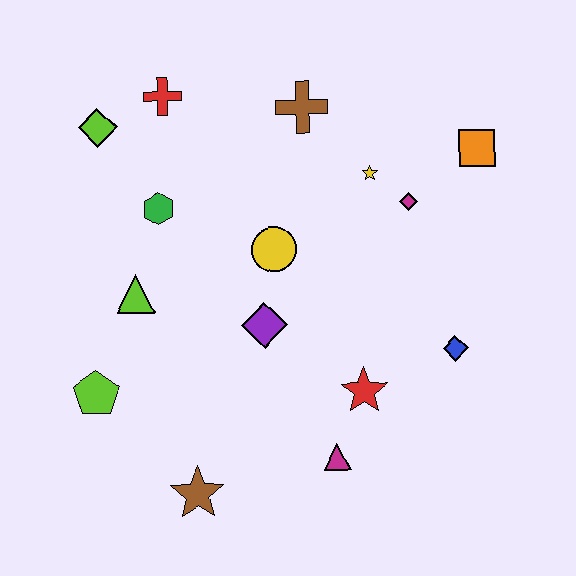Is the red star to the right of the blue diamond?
No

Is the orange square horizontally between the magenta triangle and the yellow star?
No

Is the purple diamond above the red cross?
No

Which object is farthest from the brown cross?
The brown star is farthest from the brown cross.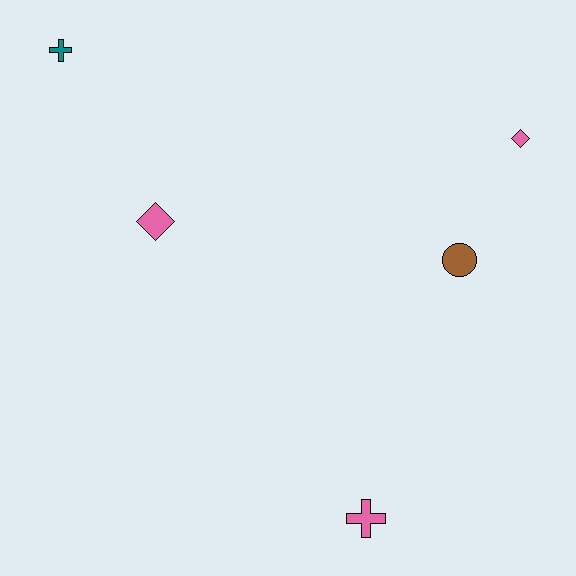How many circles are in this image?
There is 1 circle.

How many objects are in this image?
There are 5 objects.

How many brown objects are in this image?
There is 1 brown object.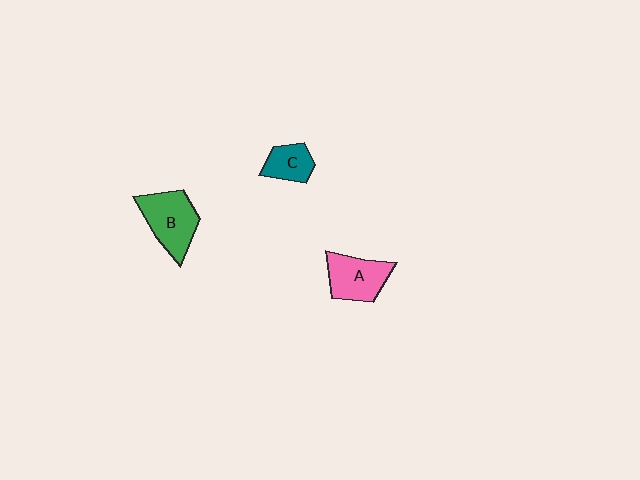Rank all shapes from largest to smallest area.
From largest to smallest: B (green), A (pink), C (teal).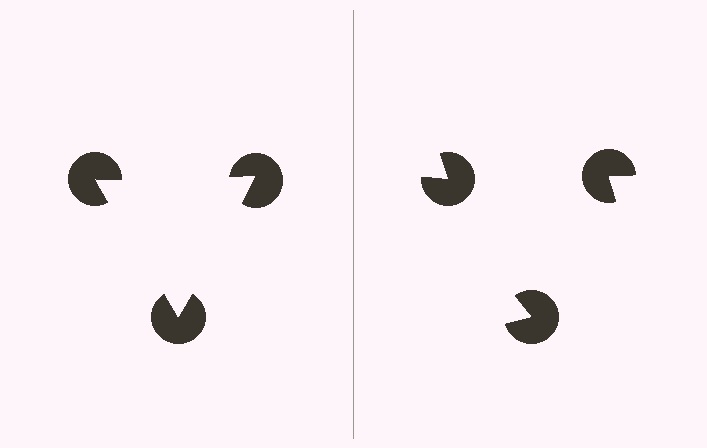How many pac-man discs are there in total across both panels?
6 — 3 on each side.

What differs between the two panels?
The pac-man discs are positioned identically on both sides; only the wedge orientations differ. On the left they align to a triangle; on the right they are misaligned.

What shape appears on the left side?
An illusory triangle.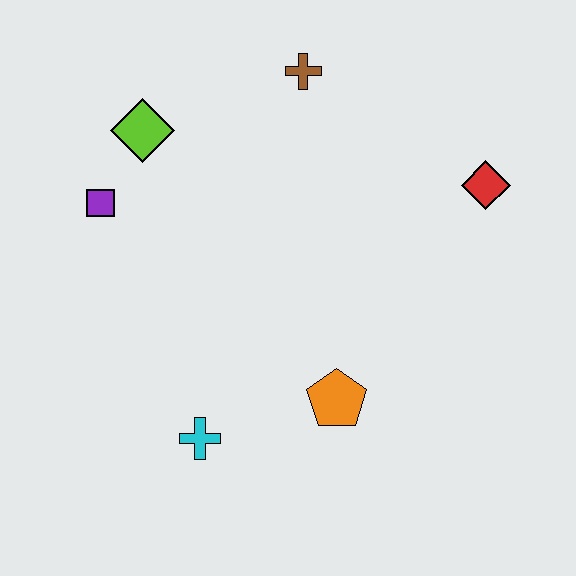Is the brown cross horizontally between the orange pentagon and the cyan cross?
Yes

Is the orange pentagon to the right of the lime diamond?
Yes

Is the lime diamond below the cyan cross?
No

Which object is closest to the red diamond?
The brown cross is closest to the red diamond.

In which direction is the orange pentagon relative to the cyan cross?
The orange pentagon is to the right of the cyan cross.